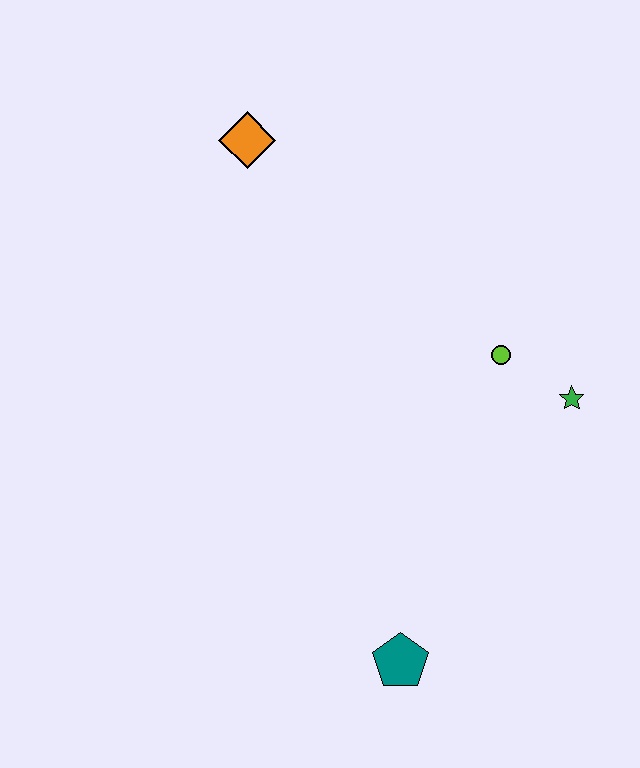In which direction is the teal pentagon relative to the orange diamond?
The teal pentagon is below the orange diamond.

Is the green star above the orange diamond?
No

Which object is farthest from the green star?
The orange diamond is farthest from the green star.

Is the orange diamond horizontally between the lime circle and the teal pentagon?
No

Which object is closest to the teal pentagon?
The green star is closest to the teal pentagon.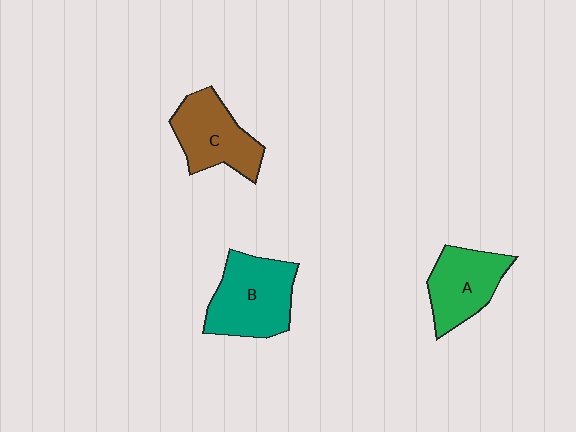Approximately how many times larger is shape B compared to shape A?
Approximately 1.3 times.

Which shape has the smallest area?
Shape A (green).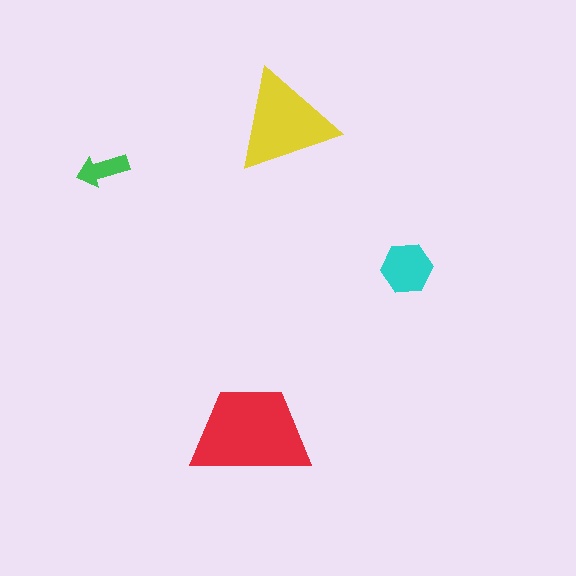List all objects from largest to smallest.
The red trapezoid, the yellow triangle, the cyan hexagon, the green arrow.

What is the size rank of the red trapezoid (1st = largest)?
1st.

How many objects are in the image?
There are 4 objects in the image.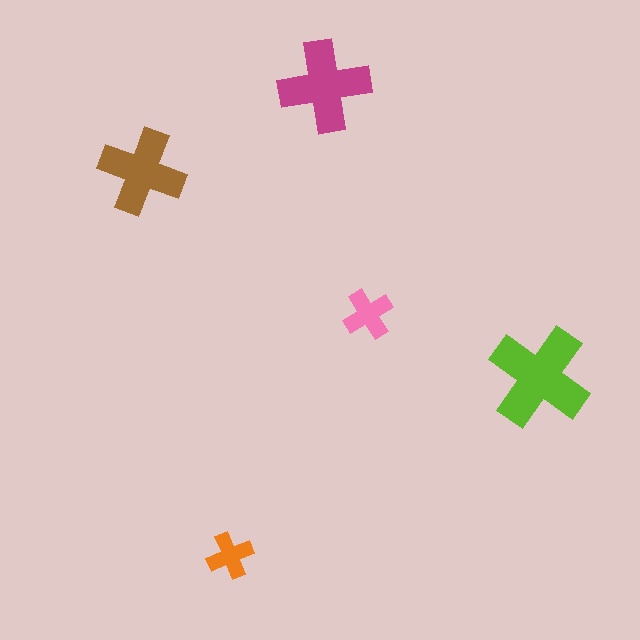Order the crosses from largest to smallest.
the lime one, the magenta one, the brown one, the pink one, the orange one.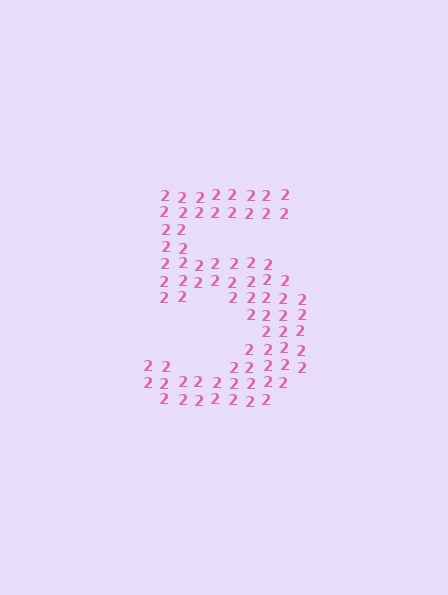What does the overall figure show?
The overall figure shows the digit 5.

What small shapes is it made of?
It is made of small digit 2's.